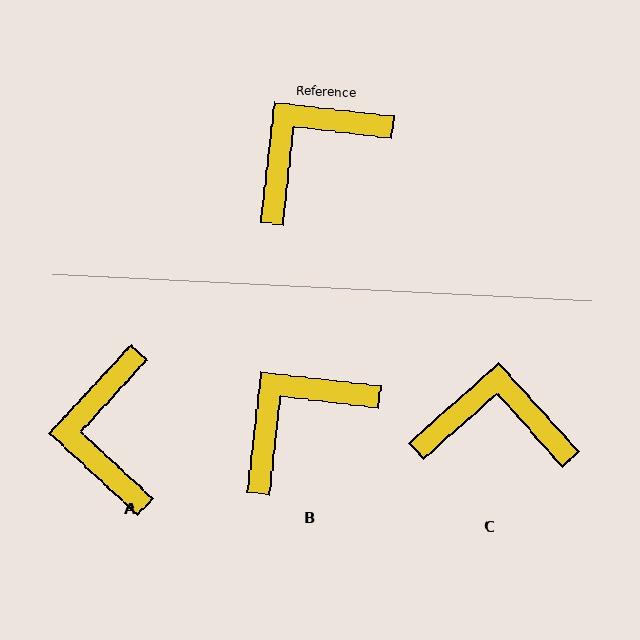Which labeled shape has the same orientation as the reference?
B.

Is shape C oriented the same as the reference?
No, it is off by about 42 degrees.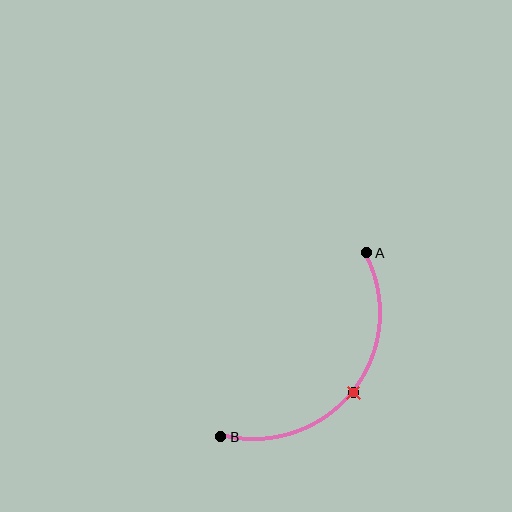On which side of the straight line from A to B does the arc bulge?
The arc bulges below and to the right of the straight line connecting A and B.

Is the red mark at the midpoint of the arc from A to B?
Yes. The red mark lies on the arc at equal arc-length from both A and B — it is the arc midpoint.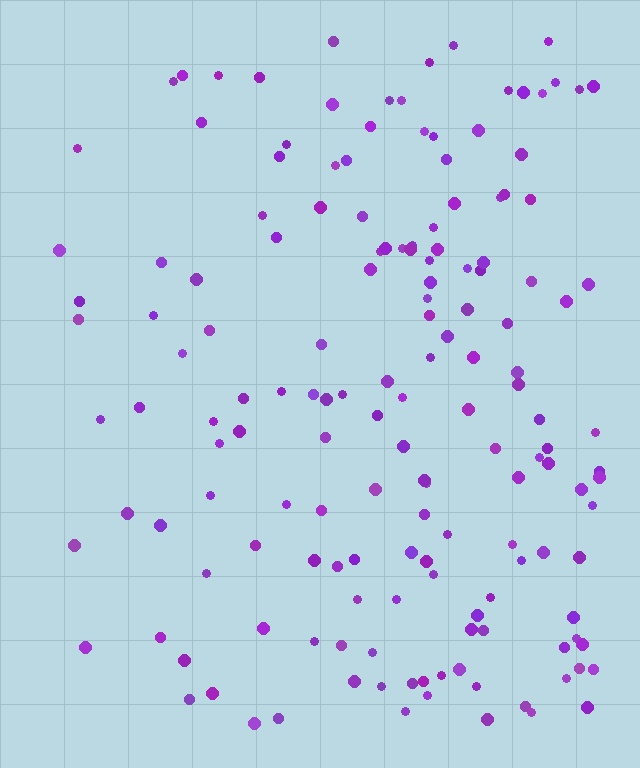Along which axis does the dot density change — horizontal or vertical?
Horizontal.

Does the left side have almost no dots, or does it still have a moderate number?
Still a moderate number, just noticeably fewer than the right.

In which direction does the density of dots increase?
From left to right, with the right side densest.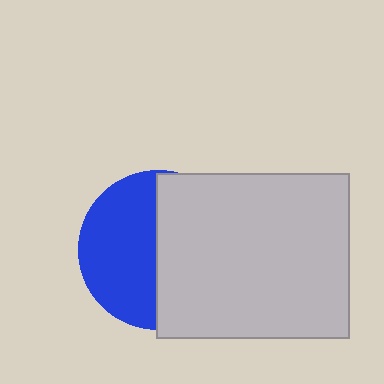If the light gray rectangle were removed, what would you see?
You would see the complete blue circle.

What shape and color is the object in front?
The object in front is a light gray rectangle.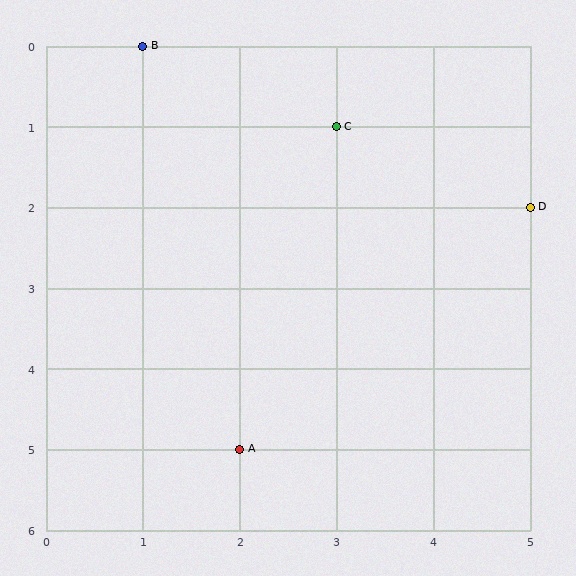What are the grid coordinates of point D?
Point D is at grid coordinates (5, 2).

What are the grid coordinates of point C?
Point C is at grid coordinates (3, 1).